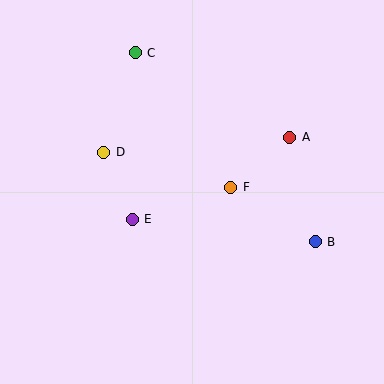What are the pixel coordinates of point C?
Point C is at (135, 53).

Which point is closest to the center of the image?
Point F at (231, 187) is closest to the center.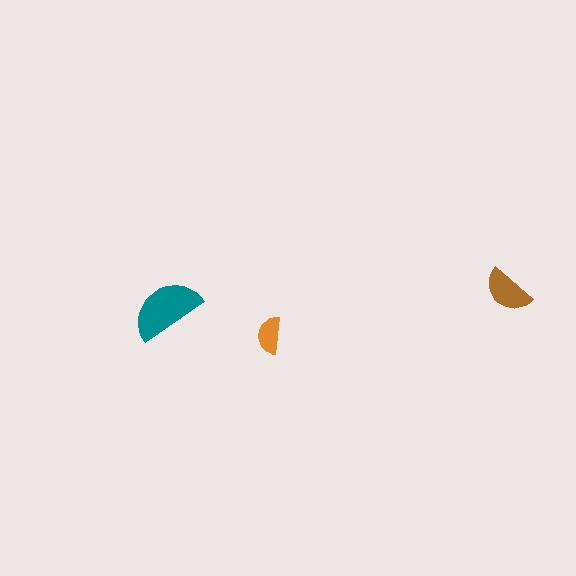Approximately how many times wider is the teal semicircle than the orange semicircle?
About 2 times wider.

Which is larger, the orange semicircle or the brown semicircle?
The brown one.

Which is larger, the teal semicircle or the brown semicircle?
The teal one.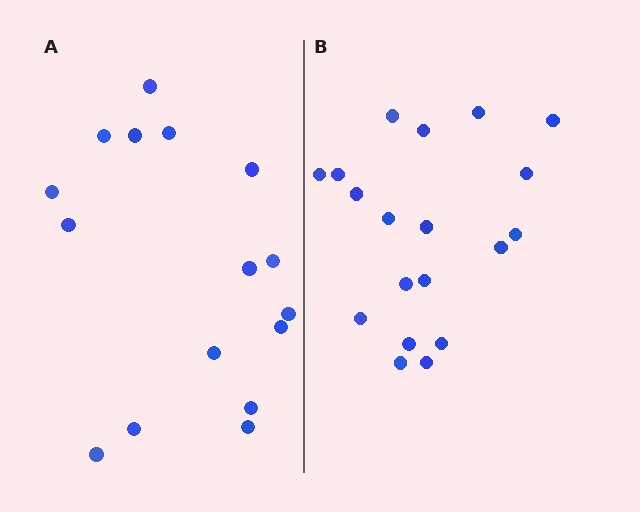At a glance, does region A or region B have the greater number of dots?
Region B (the right region) has more dots.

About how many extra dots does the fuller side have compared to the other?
Region B has just a few more — roughly 2 or 3 more dots than region A.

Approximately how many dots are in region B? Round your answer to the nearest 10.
About 20 dots. (The exact count is 19, which rounds to 20.)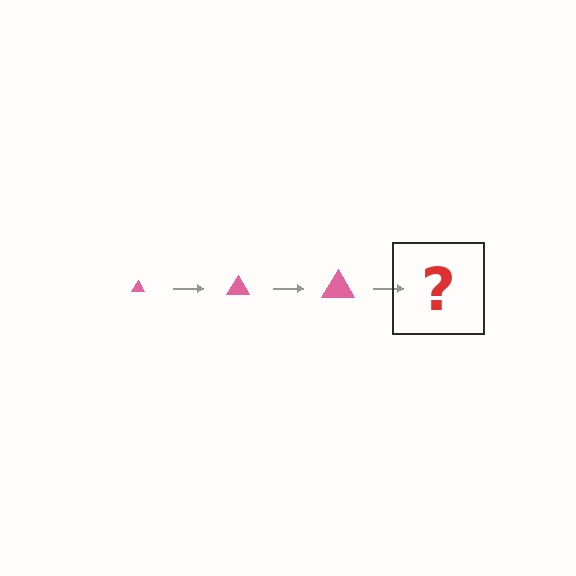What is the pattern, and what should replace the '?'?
The pattern is that the triangle gets progressively larger each step. The '?' should be a pink triangle, larger than the previous one.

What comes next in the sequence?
The next element should be a pink triangle, larger than the previous one.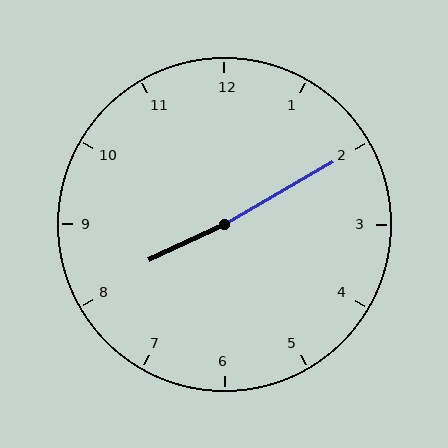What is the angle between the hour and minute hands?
Approximately 175 degrees.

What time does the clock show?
8:10.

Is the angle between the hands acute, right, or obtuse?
It is obtuse.